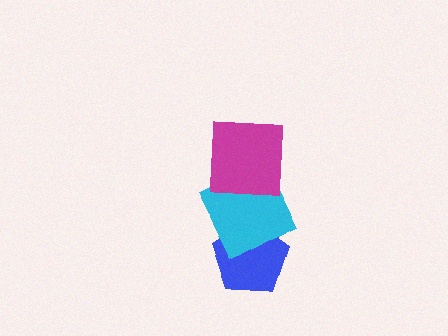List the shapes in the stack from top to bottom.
From top to bottom: the magenta square, the cyan square, the blue pentagon.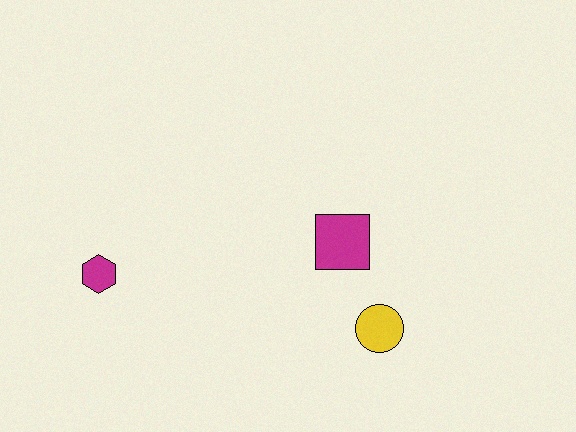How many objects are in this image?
There are 3 objects.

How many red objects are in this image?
There are no red objects.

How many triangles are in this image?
There are no triangles.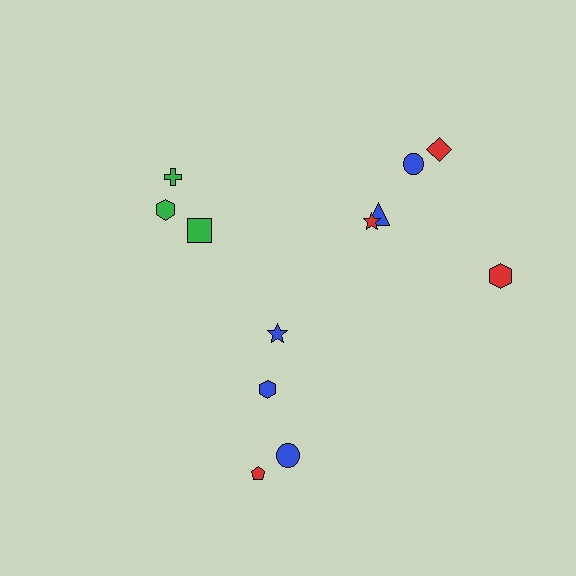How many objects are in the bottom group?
There are 4 objects.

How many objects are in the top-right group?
There are 5 objects.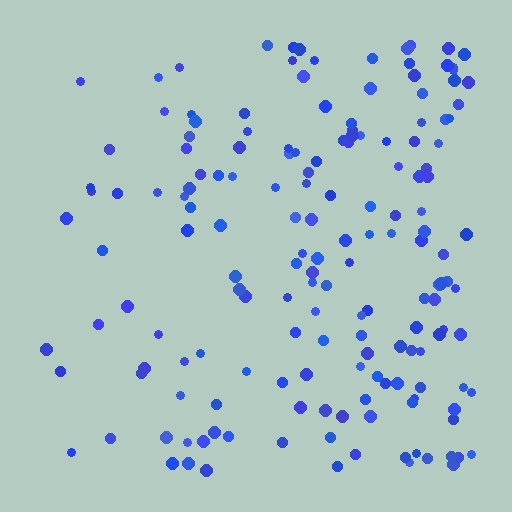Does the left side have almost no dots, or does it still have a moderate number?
Still a moderate number, just noticeably fewer than the right.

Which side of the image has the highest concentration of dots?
The right.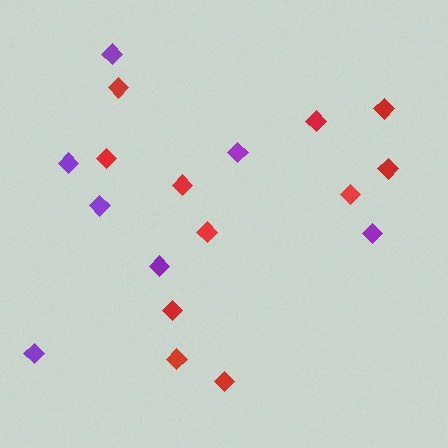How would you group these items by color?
There are 2 groups: one group of purple diamonds (7) and one group of red diamonds (11).